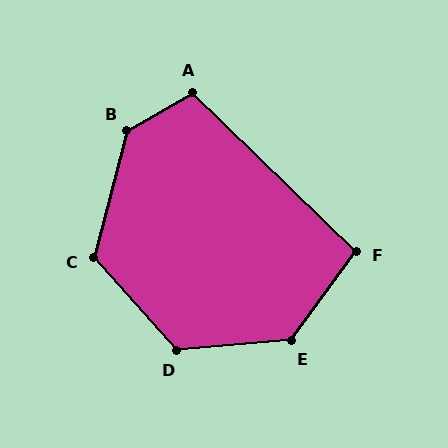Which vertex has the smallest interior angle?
F, at approximately 98 degrees.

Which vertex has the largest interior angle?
B, at approximately 135 degrees.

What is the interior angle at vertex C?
Approximately 123 degrees (obtuse).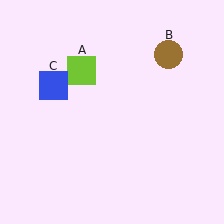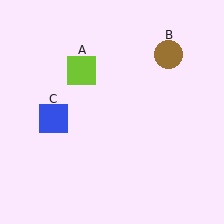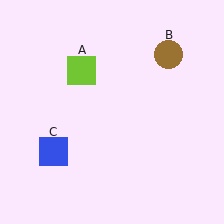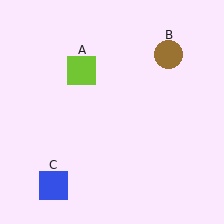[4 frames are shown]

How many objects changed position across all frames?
1 object changed position: blue square (object C).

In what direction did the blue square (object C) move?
The blue square (object C) moved down.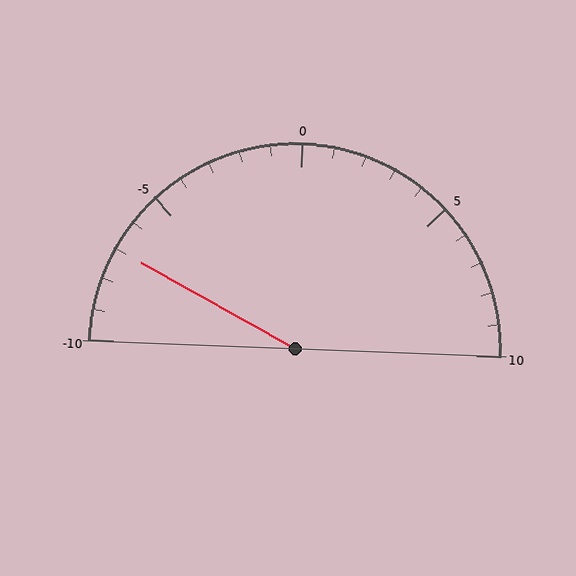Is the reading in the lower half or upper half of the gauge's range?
The reading is in the lower half of the range (-10 to 10).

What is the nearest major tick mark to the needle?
The nearest major tick mark is -5.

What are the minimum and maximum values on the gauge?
The gauge ranges from -10 to 10.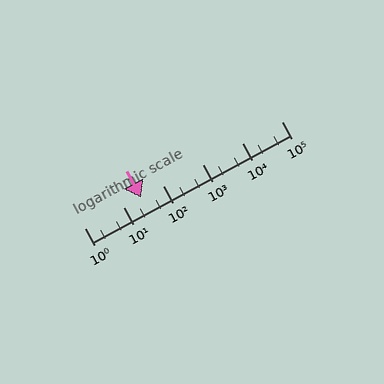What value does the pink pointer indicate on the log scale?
The pointer indicates approximately 27.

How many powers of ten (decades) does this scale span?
The scale spans 5 decades, from 1 to 100000.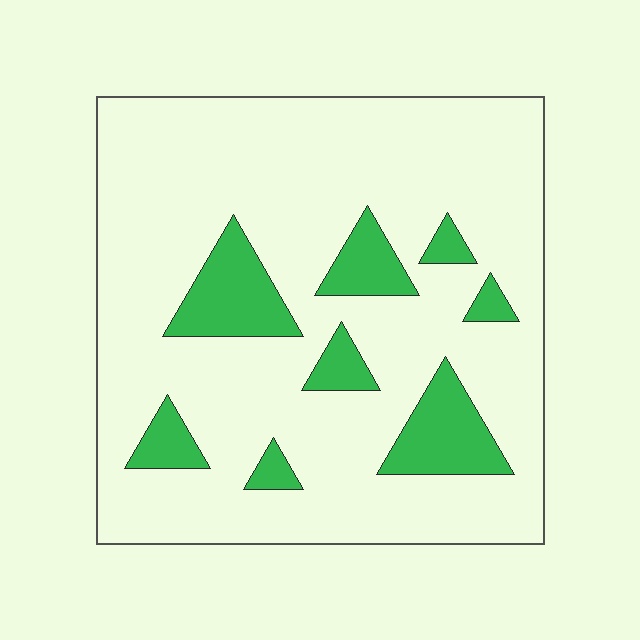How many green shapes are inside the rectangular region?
8.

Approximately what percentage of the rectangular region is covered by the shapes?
Approximately 15%.